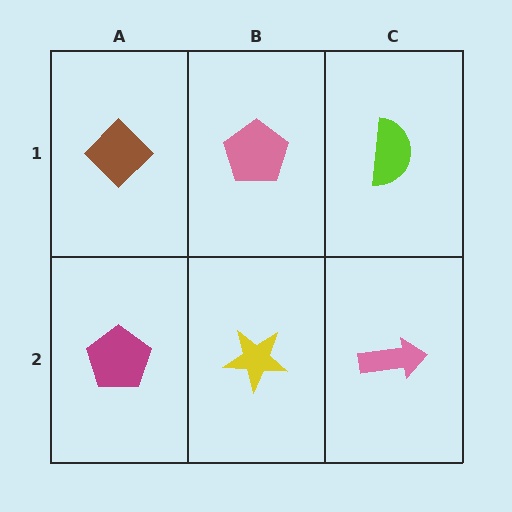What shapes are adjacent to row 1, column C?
A pink arrow (row 2, column C), a pink pentagon (row 1, column B).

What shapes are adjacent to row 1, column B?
A yellow star (row 2, column B), a brown diamond (row 1, column A), a lime semicircle (row 1, column C).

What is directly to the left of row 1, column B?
A brown diamond.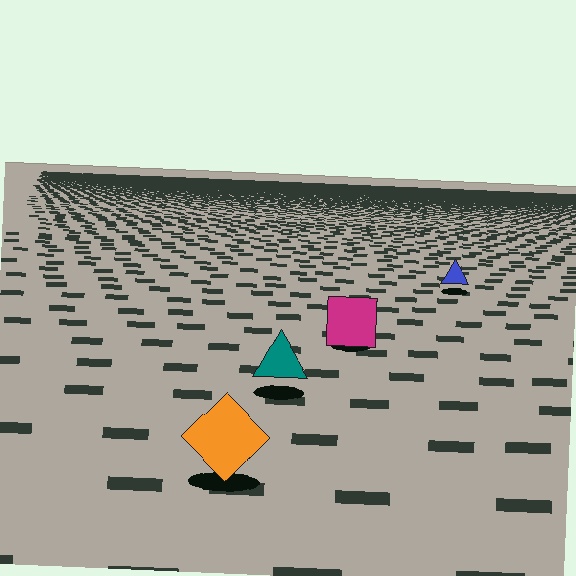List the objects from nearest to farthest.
From nearest to farthest: the orange diamond, the teal triangle, the magenta square, the blue triangle.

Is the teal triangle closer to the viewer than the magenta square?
Yes. The teal triangle is closer — you can tell from the texture gradient: the ground texture is coarser near it.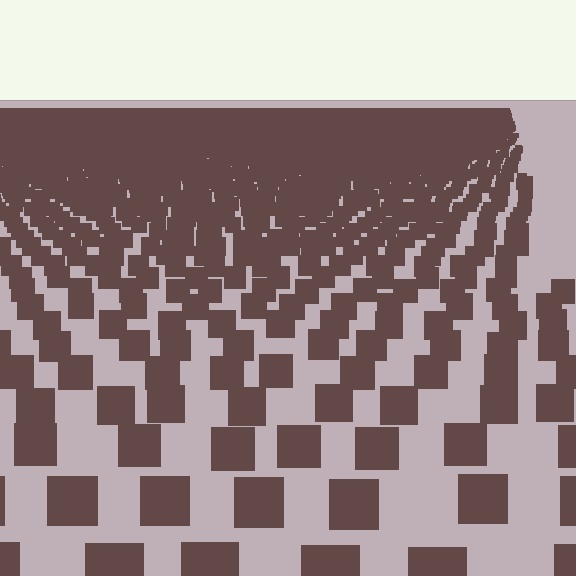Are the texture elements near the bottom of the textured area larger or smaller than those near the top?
Larger. Near the bottom, elements are closer to the viewer and appear at a bigger on-screen size.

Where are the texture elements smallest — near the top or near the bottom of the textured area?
Near the top.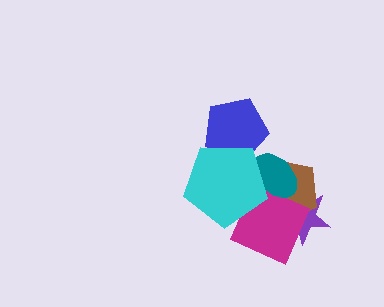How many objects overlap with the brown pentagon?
4 objects overlap with the brown pentagon.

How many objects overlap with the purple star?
2 objects overlap with the purple star.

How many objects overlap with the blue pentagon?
1 object overlaps with the blue pentagon.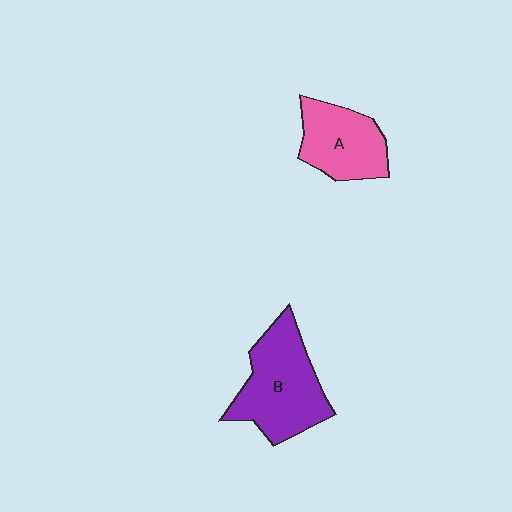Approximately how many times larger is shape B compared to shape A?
Approximately 1.4 times.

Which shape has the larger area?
Shape B (purple).